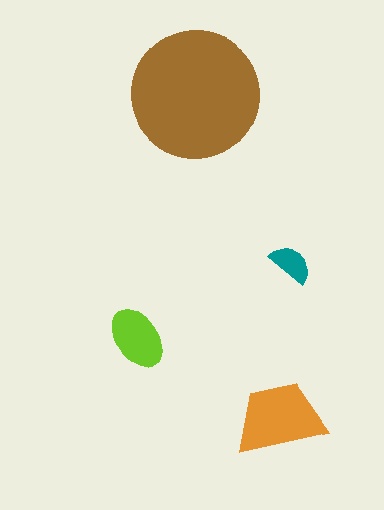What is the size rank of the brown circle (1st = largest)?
1st.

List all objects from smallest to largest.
The teal semicircle, the lime ellipse, the orange trapezoid, the brown circle.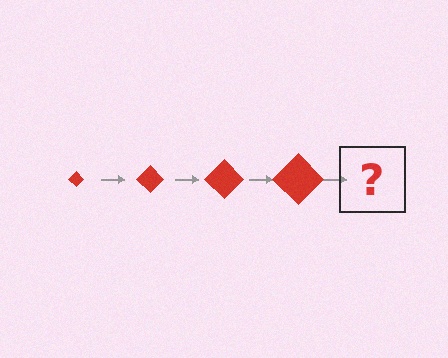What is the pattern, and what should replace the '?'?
The pattern is that the diamond gets progressively larger each step. The '?' should be a red diamond, larger than the previous one.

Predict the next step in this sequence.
The next step is a red diamond, larger than the previous one.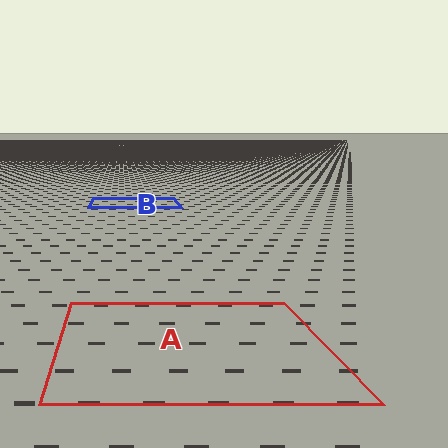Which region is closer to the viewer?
Region A is closer. The texture elements there are larger and more spread out.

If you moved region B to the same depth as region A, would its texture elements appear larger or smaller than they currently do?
They would appear larger. At a closer depth, the same texture elements are projected at a bigger on-screen size.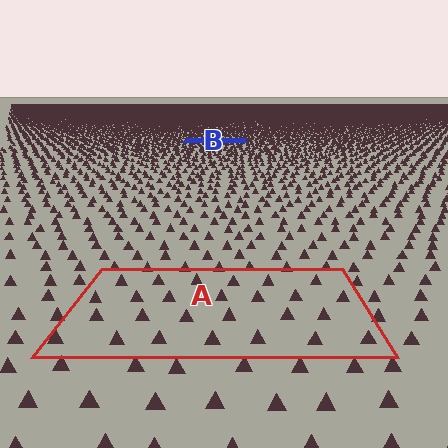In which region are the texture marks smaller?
The texture marks are smaller in region B, because it is farther away.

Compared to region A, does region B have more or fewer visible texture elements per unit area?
Region B has more texture elements per unit area — they are packed more densely because it is farther away.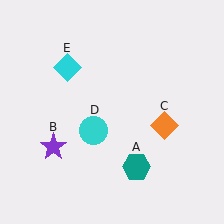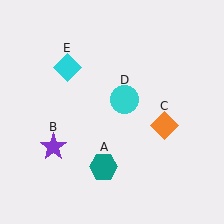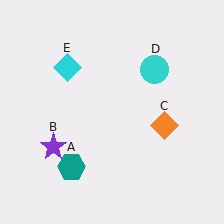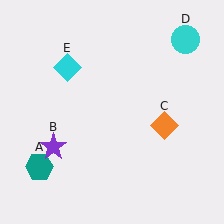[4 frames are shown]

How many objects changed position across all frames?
2 objects changed position: teal hexagon (object A), cyan circle (object D).